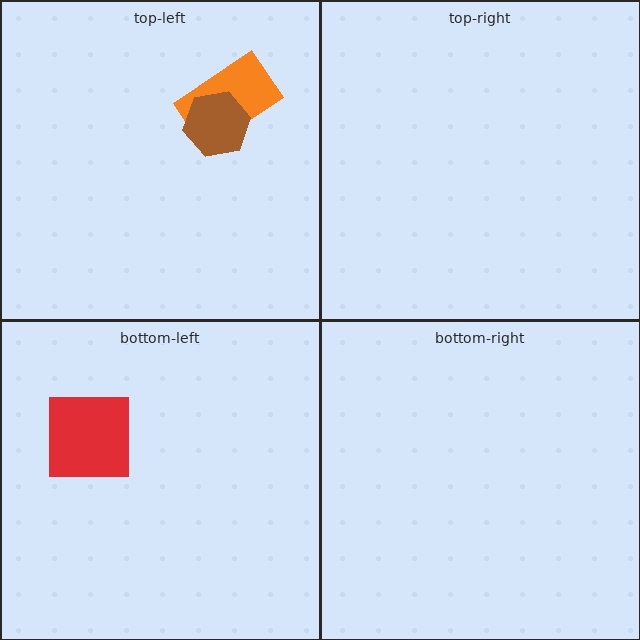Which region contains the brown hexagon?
The top-left region.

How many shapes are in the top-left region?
2.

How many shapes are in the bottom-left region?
1.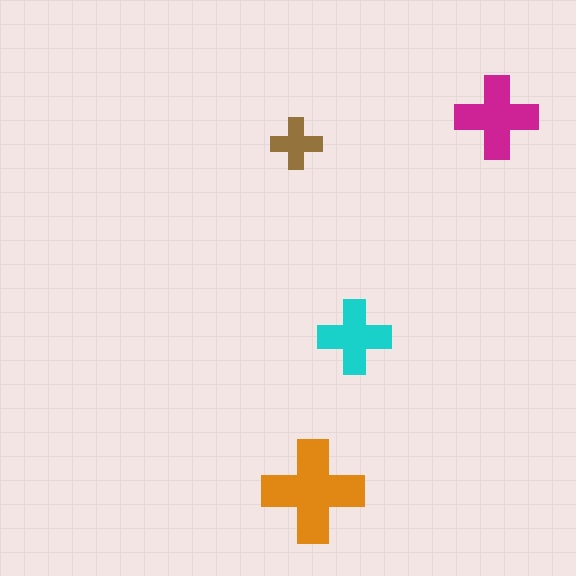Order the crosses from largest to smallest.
the orange one, the magenta one, the cyan one, the brown one.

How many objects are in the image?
There are 4 objects in the image.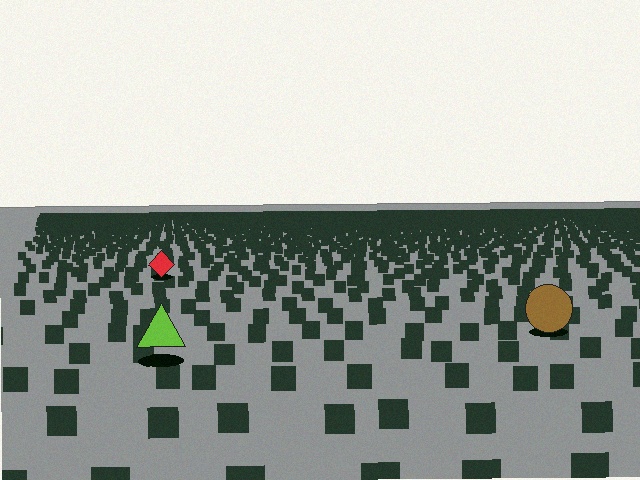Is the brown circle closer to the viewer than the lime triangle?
No. The lime triangle is closer — you can tell from the texture gradient: the ground texture is coarser near it.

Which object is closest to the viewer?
The lime triangle is closest. The texture marks near it are larger and more spread out.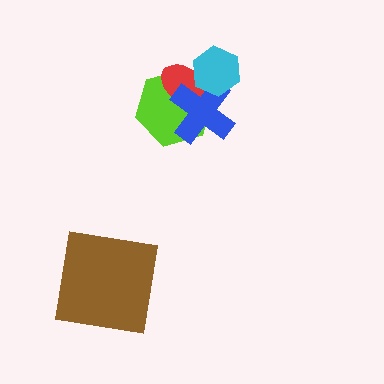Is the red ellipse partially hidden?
Yes, it is partially covered by another shape.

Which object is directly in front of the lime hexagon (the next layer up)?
The red ellipse is directly in front of the lime hexagon.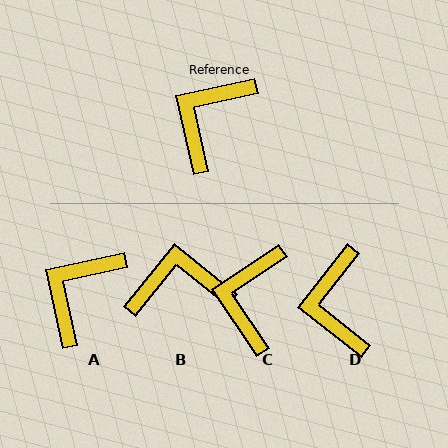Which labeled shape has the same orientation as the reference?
A.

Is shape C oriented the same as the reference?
No, it is off by about 22 degrees.